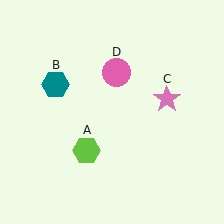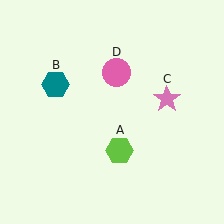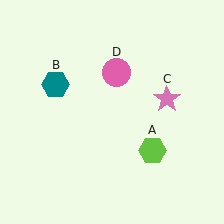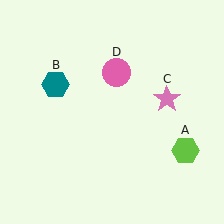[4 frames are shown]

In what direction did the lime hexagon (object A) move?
The lime hexagon (object A) moved right.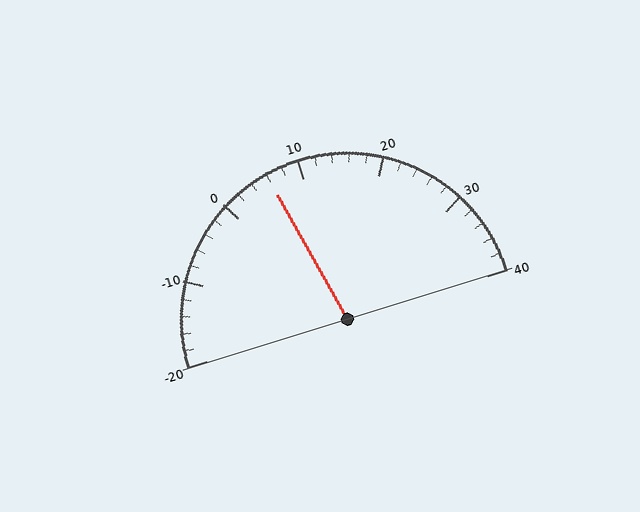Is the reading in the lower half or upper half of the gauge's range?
The reading is in the lower half of the range (-20 to 40).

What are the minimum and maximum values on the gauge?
The gauge ranges from -20 to 40.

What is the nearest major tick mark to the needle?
The nearest major tick mark is 10.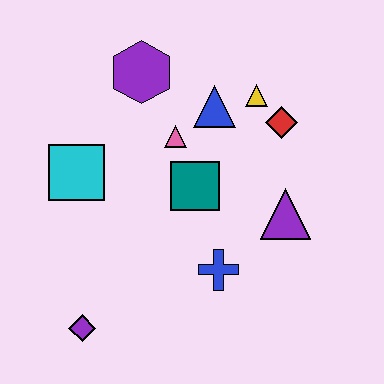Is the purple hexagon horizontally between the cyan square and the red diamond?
Yes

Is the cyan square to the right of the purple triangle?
No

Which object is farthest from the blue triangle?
The purple diamond is farthest from the blue triangle.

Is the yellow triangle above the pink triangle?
Yes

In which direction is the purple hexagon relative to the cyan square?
The purple hexagon is above the cyan square.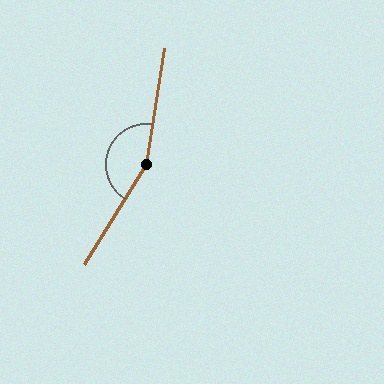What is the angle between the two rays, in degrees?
Approximately 157 degrees.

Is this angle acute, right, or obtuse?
It is obtuse.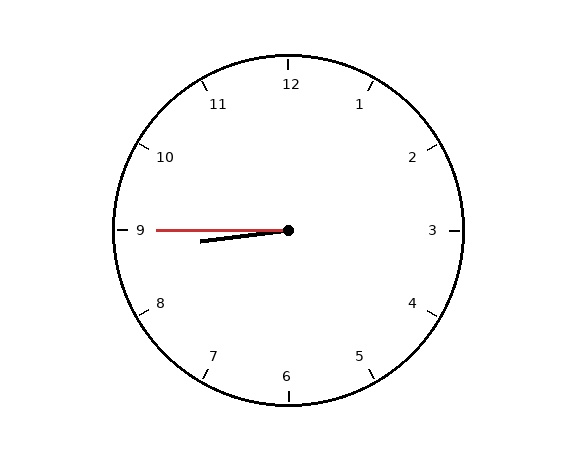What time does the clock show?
8:45.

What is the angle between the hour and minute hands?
Approximately 8 degrees.